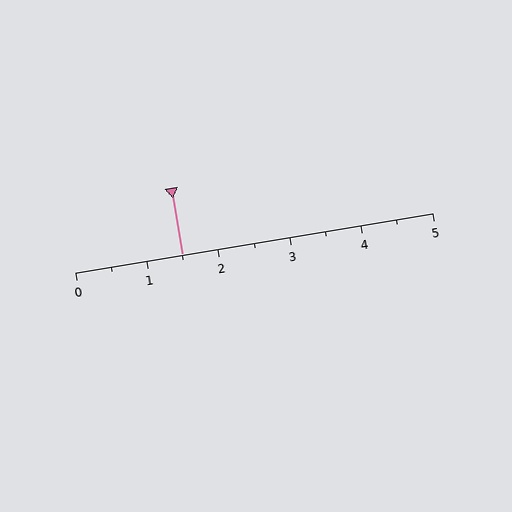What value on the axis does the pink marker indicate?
The marker indicates approximately 1.5.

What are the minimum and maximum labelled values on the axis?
The axis runs from 0 to 5.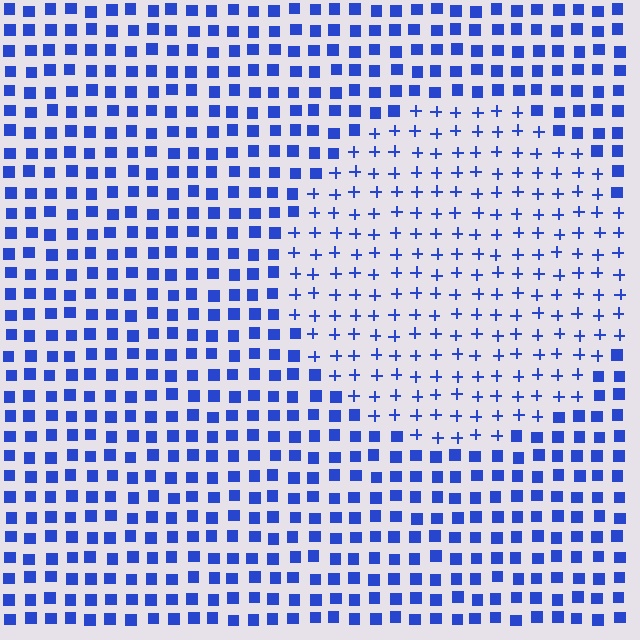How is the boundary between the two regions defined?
The boundary is defined by a change in element shape: plus signs inside vs. squares outside. All elements share the same color and spacing.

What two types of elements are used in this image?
The image uses plus signs inside the circle region and squares outside it.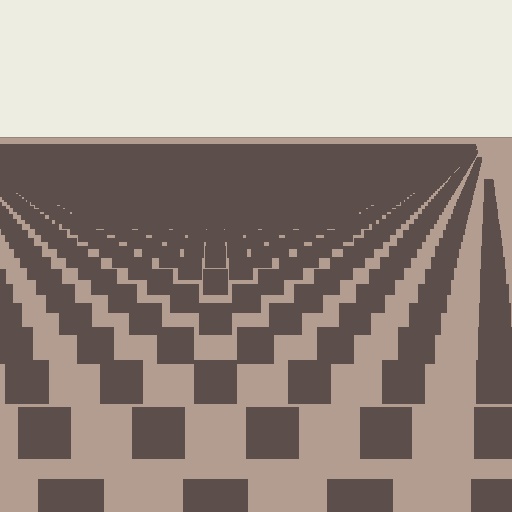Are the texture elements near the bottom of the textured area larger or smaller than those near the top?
Larger. Near the bottom, elements are closer to the viewer and appear at a bigger on-screen size.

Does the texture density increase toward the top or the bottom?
Density increases toward the top.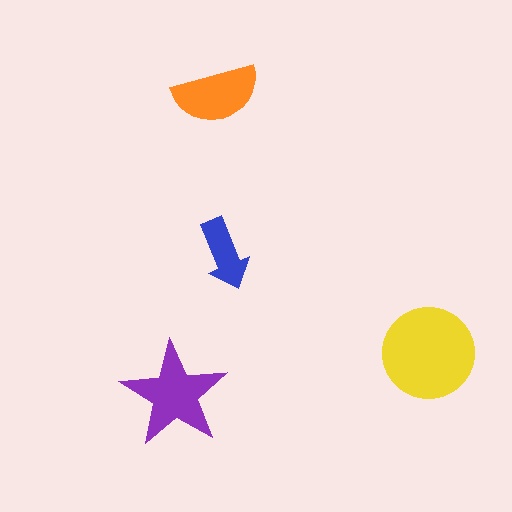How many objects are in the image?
There are 4 objects in the image.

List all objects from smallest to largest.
The blue arrow, the orange semicircle, the purple star, the yellow circle.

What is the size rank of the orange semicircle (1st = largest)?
3rd.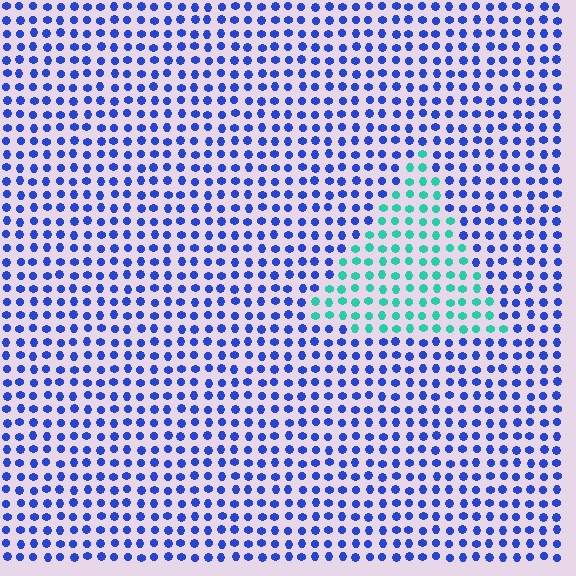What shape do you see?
I see a triangle.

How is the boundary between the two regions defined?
The boundary is defined purely by a slight shift in hue (about 63 degrees). Spacing, size, and orientation are identical on both sides.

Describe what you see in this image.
The image is filled with small blue elements in a uniform arrangement. A triangle-shaped region is visible where the elements are tinted to a slightly different hue, forming a subtle color boundary.